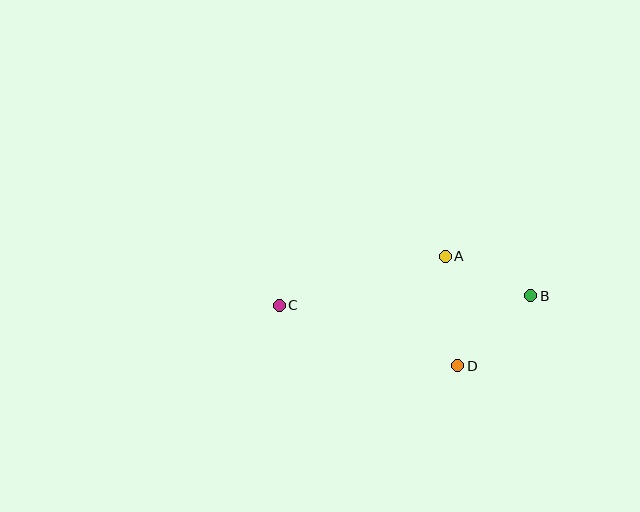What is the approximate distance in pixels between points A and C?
The distance between A and C is approximately 173 pixels.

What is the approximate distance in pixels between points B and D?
The distance between B and D is approximately 101 pixels.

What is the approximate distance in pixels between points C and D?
The distance between C and D is approximately 188 pixels.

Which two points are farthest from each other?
Points B and C are farthest from each other.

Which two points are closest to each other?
Points A and B are closest to each other.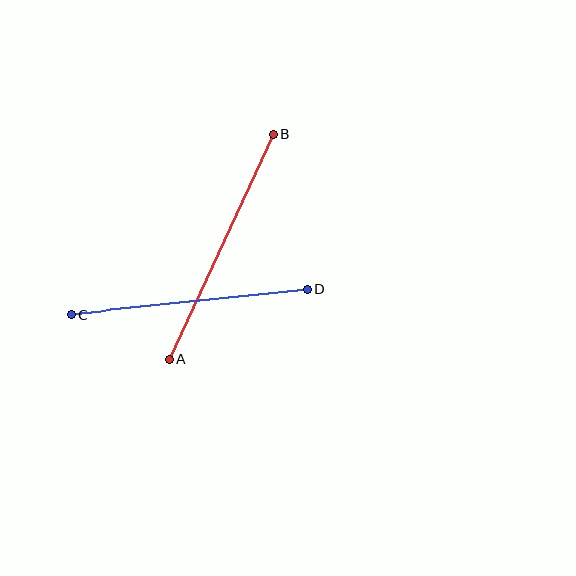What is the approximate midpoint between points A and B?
The midpoint is at approximately (221, 247) pixels.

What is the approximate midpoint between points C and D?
The midpoint is at approximately (189, 302) pixels.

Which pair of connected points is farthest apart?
Points A and B are farthest apart.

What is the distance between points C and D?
The distance is approximately 237 pixels.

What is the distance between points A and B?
The distance is approximately 248 pixels.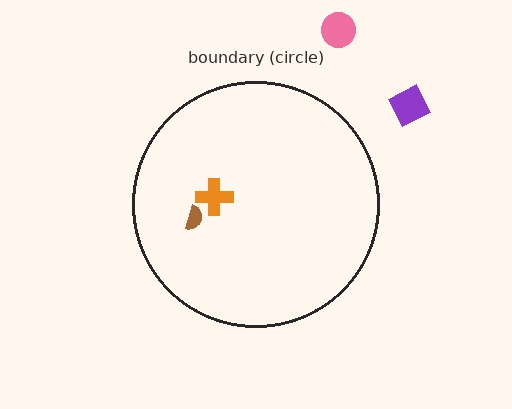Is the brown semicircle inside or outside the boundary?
Inside.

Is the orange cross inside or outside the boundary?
Inside.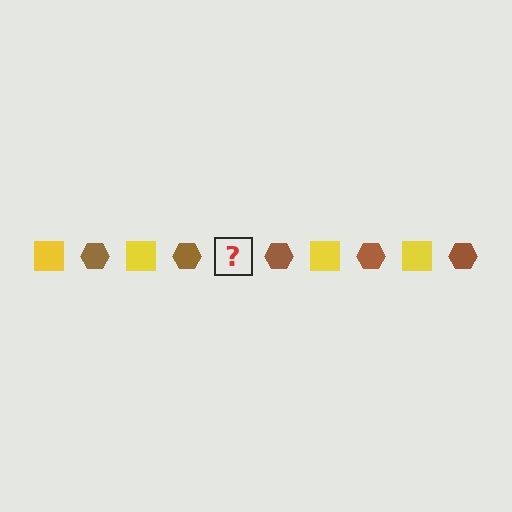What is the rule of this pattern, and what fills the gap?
The rule is that the pattern alternates between yellow square and brown hexagon. The gap should be filled with a yellow square.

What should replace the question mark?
The question mark should be replaced with a yellow square.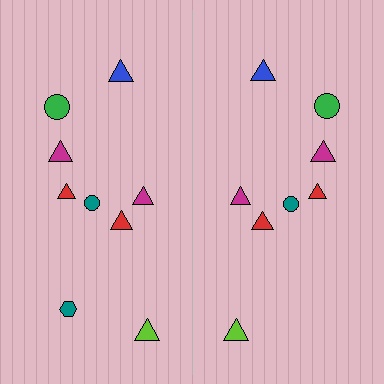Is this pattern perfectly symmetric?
No, the pattern is not perfectly symmetric. A teal hexagon is missing from the right side.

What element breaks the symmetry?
A teal hexagon is missing from the right side.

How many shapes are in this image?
There are 17 shapes in this image.